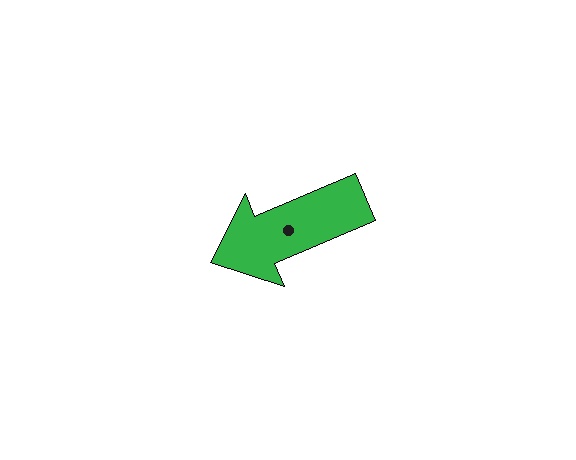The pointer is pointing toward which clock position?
Roughly 8 o'clock.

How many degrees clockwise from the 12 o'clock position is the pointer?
Approximately 247 degrees.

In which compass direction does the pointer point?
Southwest.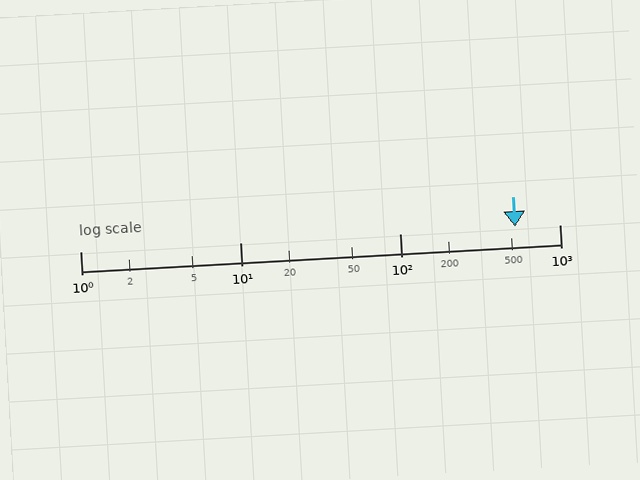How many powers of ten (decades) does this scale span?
The scale spans 3 decades, from 1 to 1000.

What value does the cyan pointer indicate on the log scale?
The pointer indicates approximately 530.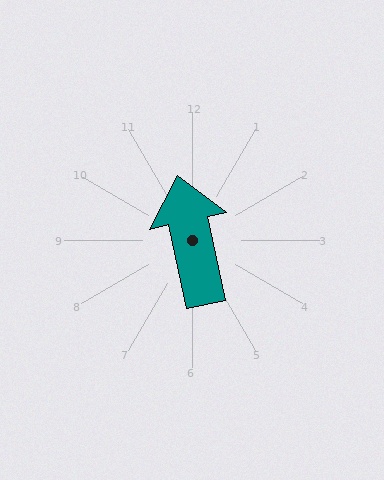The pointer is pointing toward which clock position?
Roughly 12 o'clock.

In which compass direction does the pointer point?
North.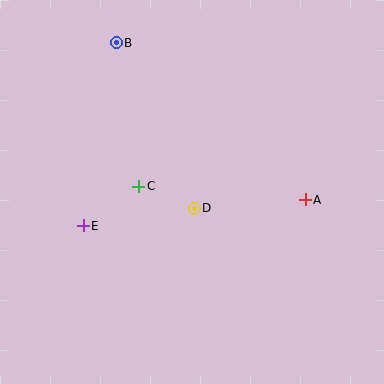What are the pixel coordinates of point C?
Point C is at (139, 186).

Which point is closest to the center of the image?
Point D at (194, 208) is closest to the center.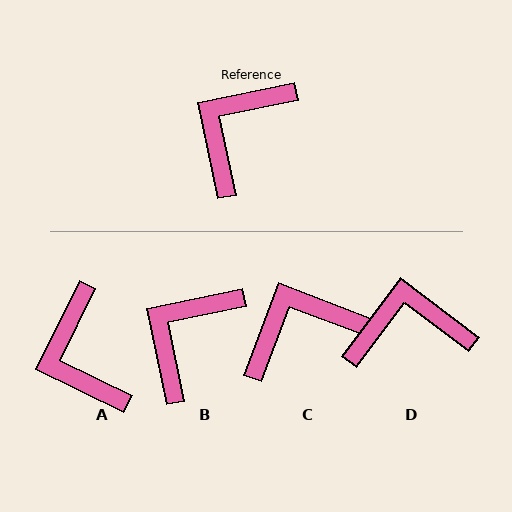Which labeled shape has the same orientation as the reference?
B.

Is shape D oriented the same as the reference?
No, it is off by about 49 degrees.